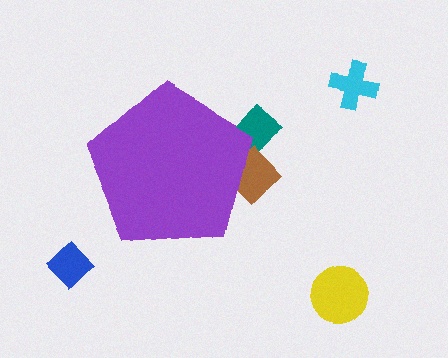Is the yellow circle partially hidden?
No, the yellow circle is fully visible.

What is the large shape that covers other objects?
A purple pentagon.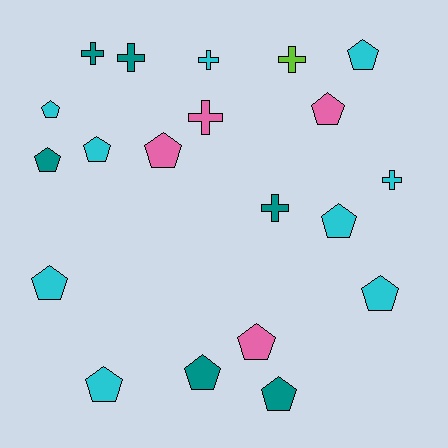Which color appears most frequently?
Cyan, with 9 objects.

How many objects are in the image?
There are 20 objects.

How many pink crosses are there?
There is 1 pink cross.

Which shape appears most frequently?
Pentagon, with 13 objects.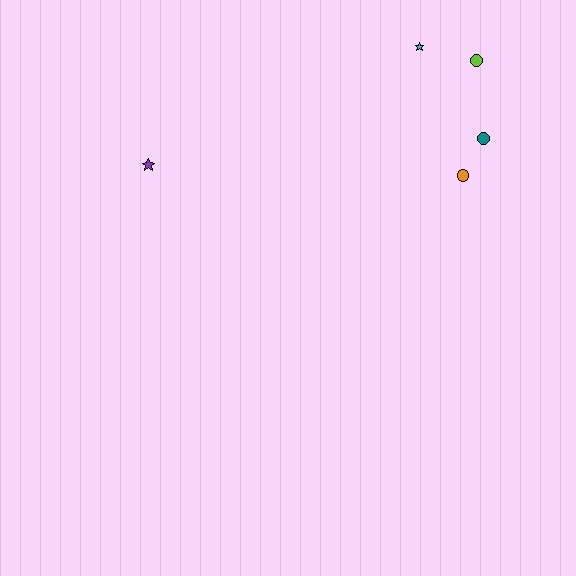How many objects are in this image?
There are 5 objects.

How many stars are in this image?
There are 2 stars.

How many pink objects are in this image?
There are no pink objects.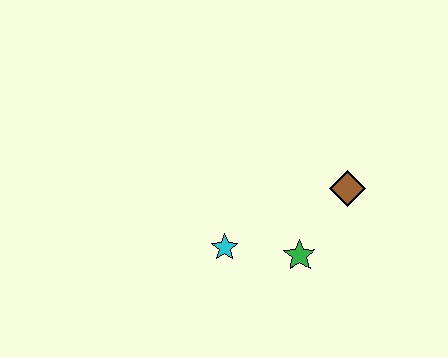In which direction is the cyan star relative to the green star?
The cyan star is to the left of the green star.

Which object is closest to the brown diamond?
The green star is closest to the brown diamond.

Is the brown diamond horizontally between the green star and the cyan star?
No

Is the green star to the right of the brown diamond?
No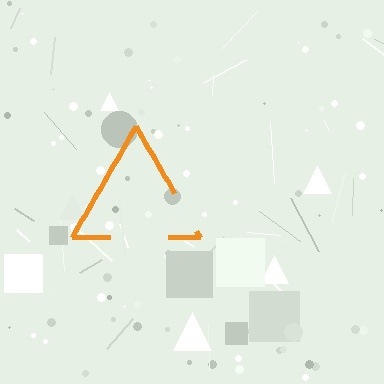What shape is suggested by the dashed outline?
The dashed outline suggests a triangle.